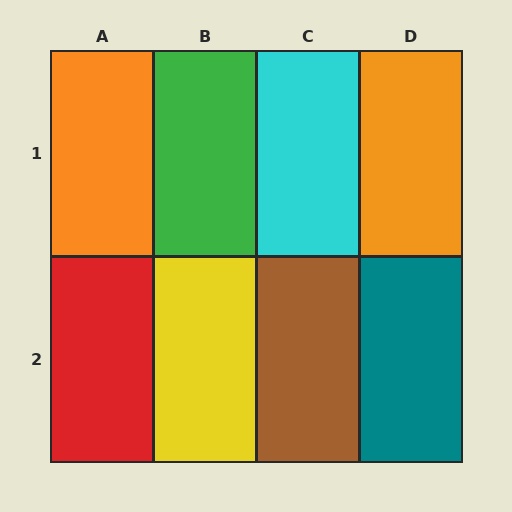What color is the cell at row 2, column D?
Teal.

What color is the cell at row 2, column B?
Yellow.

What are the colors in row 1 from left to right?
Orange, green, cyan, orange.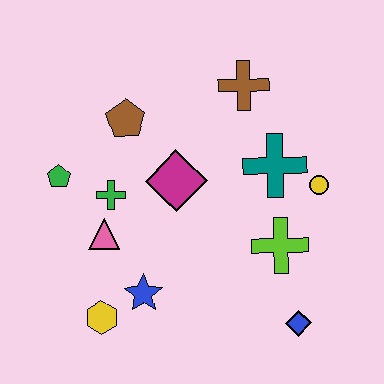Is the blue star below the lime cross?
Yes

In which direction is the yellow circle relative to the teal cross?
The yellow circle is to the right of the teal cross.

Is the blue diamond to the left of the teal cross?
No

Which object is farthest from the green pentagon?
The blue diamond is farthest from the green pentagon.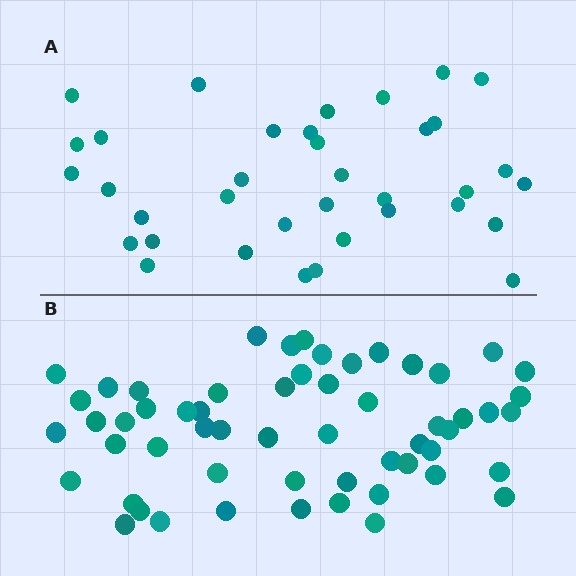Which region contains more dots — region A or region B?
Region B (the bottom region) has more dots.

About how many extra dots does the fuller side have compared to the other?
Region B has approximately 20 more dots than region A.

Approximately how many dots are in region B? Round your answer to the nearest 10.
About 60 dots. (The exact count is 57, which rounds to 60.)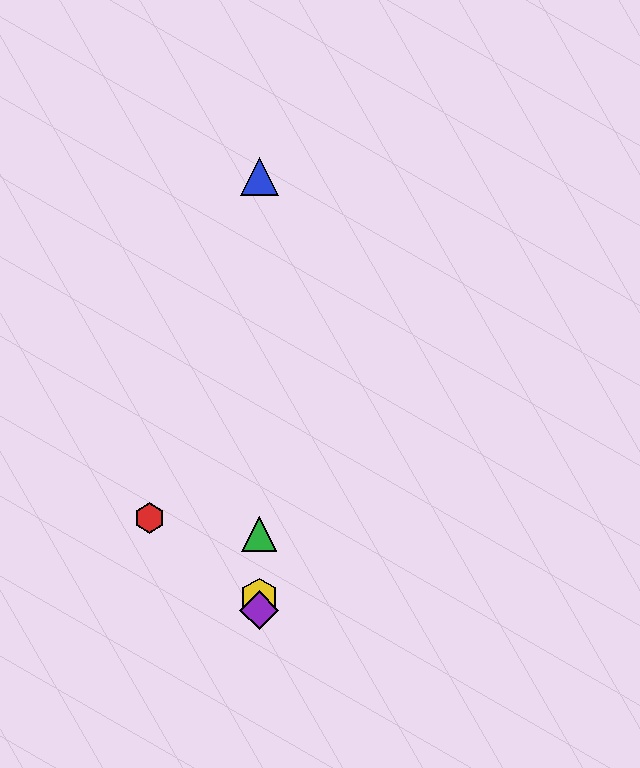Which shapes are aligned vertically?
The blue triangle, the green triangle, the yellow hexagon, the purple diamond are aligned vertically.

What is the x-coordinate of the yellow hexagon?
The yellow hexagon is at x≈259.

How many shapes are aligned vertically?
4 shapes (the blue triangle, the green triangle, the yellow hexagon, the purple diamond) are aligned vertically.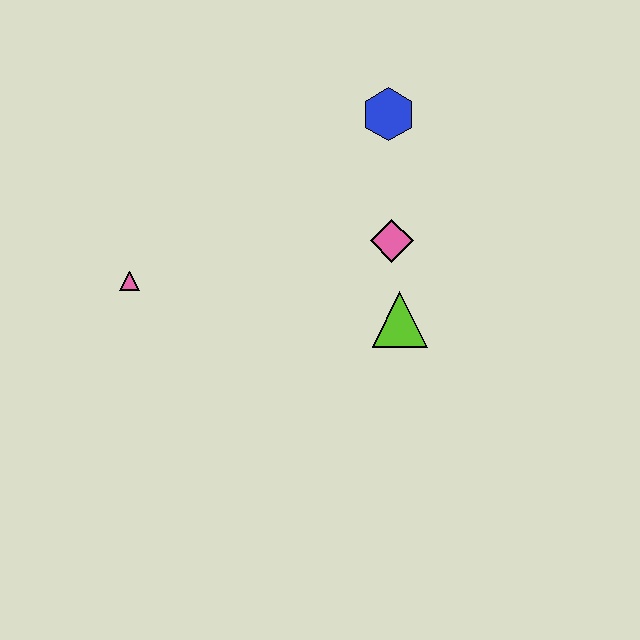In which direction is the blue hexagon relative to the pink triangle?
The blue hexagon is to the right of the pink triangle.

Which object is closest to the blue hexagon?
The pink diamond is closest to the blue hexagon.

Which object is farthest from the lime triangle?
The pink triangle is farthest from the lime triangle.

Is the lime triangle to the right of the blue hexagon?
Yes